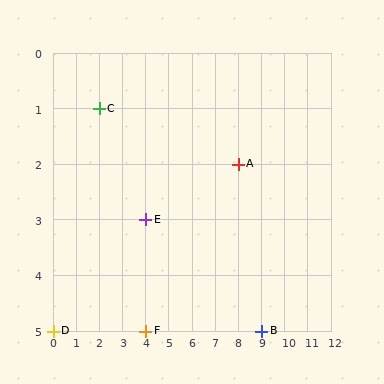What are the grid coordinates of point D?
Point D is at grid coordinates (0, 5).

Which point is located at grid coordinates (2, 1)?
Point C is at (2, 1).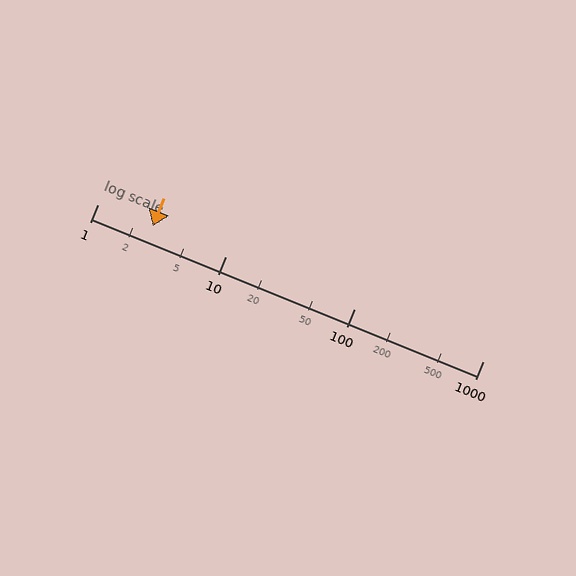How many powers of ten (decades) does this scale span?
The scale spans 3 decades, from 1 to 1000.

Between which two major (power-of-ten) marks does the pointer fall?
The pointer is between 1 and 10.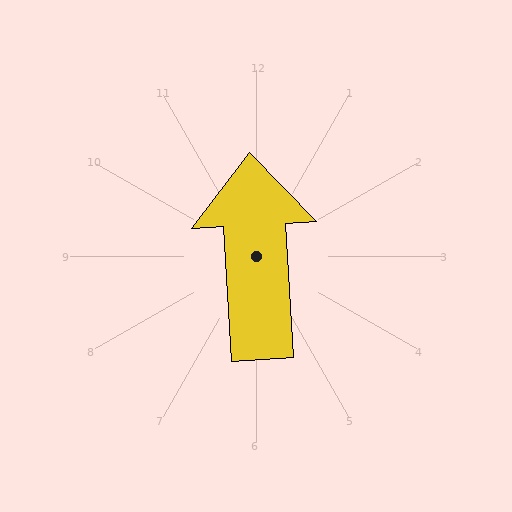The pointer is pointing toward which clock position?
Roughly 12 o'clock.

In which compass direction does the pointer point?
North.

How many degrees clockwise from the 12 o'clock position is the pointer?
Approximately 357 degrees.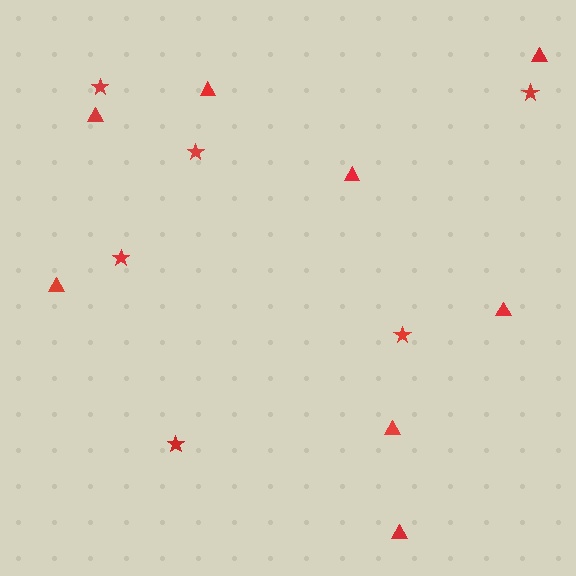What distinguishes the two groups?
There are 2 groups: one group of triangles (8) and one group of stars (6).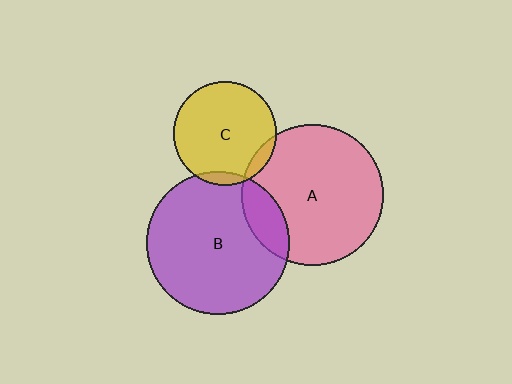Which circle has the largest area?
Circle B (purple).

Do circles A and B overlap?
Yes.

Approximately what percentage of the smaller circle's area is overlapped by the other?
Approximately 15%.